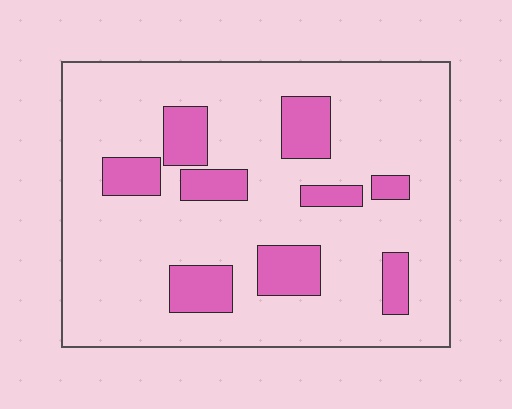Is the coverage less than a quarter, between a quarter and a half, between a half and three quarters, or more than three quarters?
Less than a quarter.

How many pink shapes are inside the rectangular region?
9.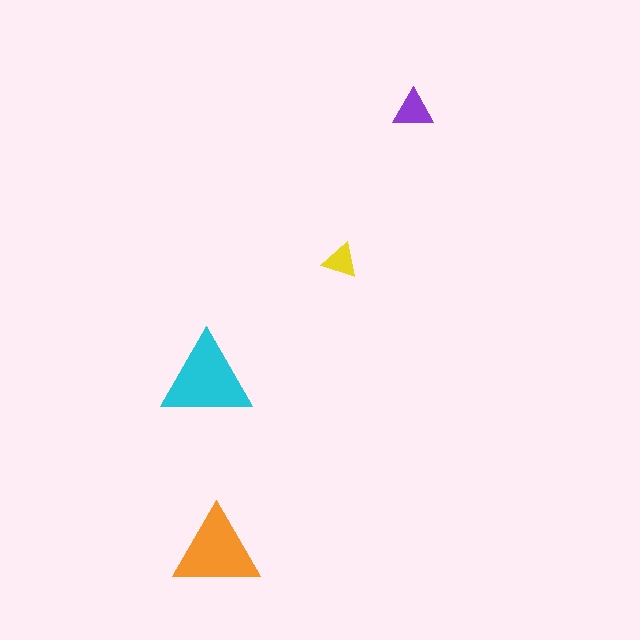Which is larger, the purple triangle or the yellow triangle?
The purple one.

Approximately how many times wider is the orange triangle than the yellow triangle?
About 2.5 times wider.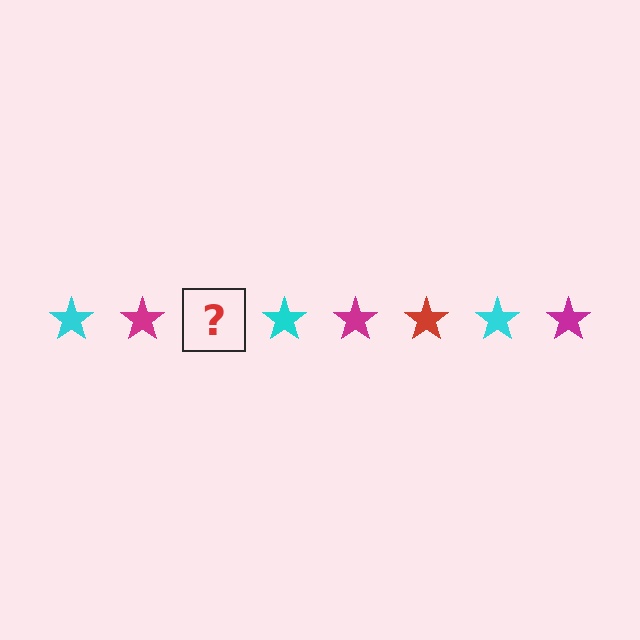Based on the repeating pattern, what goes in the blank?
The blank should be a red star.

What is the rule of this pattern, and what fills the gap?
The rule is that the pattern cycles through cyan, magenta, red stars. The gap should be filled with a red star.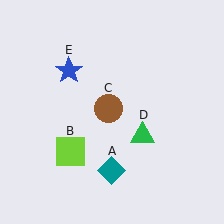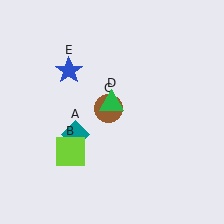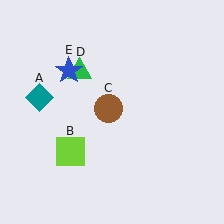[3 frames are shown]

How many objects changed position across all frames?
2 objects changed position: teal diamond (object A), green triangle (object D).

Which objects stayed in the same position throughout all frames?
Lime square (object B) and brown circle (object C) and blue star (object E) remained stationary.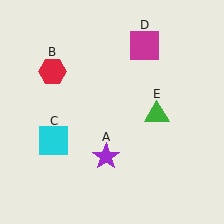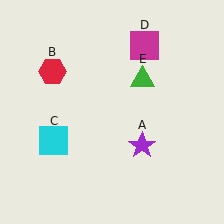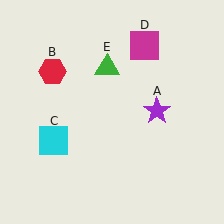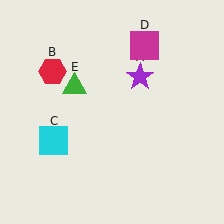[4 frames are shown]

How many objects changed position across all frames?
2 objects changed position: purple star (object A), green triangle (object E).